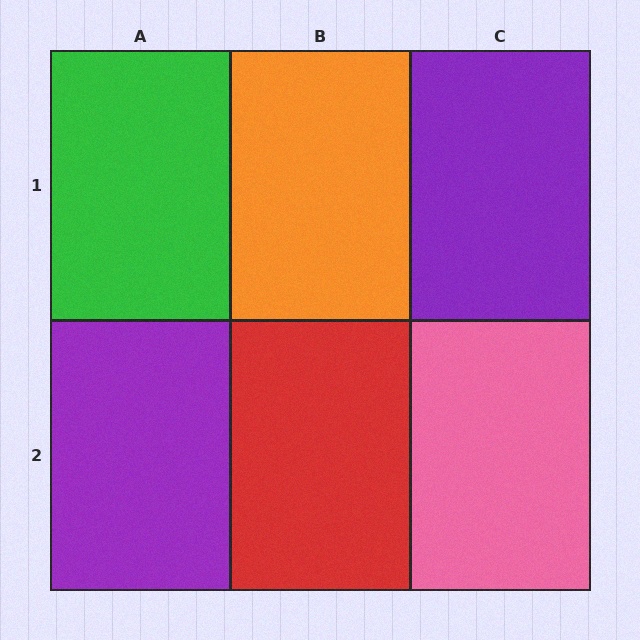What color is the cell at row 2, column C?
Pink.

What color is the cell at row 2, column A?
Purple.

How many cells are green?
1 cell is green.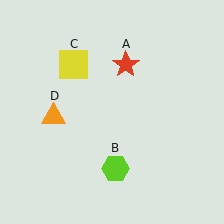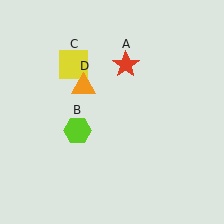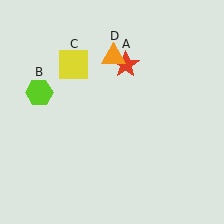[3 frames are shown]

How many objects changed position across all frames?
2 objects changed position: lime hexagon (object B), orange triangle (object D).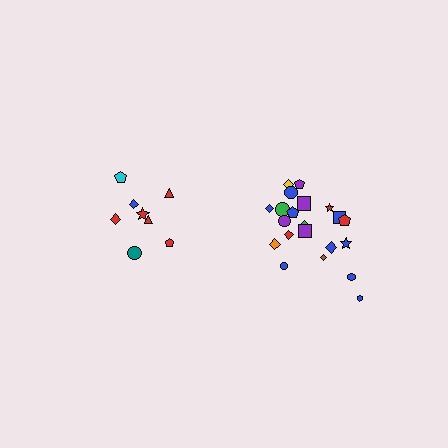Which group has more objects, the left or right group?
The right group.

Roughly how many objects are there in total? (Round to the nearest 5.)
Roughly 30 objects in total.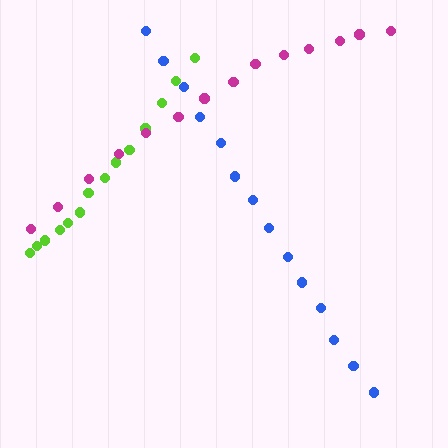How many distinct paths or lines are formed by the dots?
There are 3 distinct paths.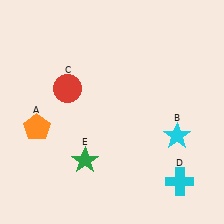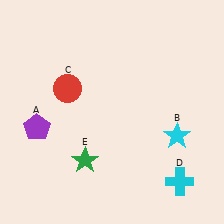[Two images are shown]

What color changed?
The pentagon (A) changed from orange in Image 1 to purple in Image 2.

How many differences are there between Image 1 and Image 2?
There is 1 difference between the two images.